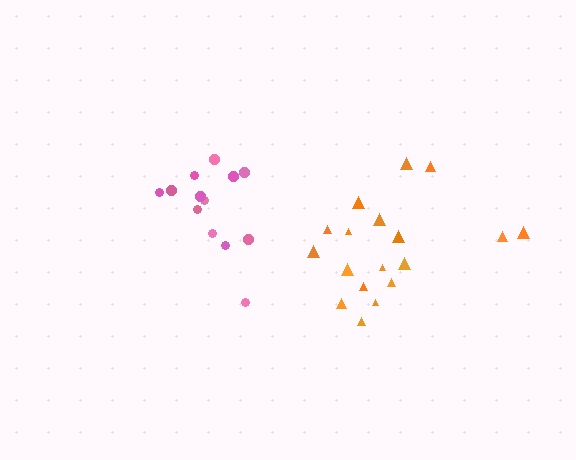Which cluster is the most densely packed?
Pink.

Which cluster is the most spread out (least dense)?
Orange.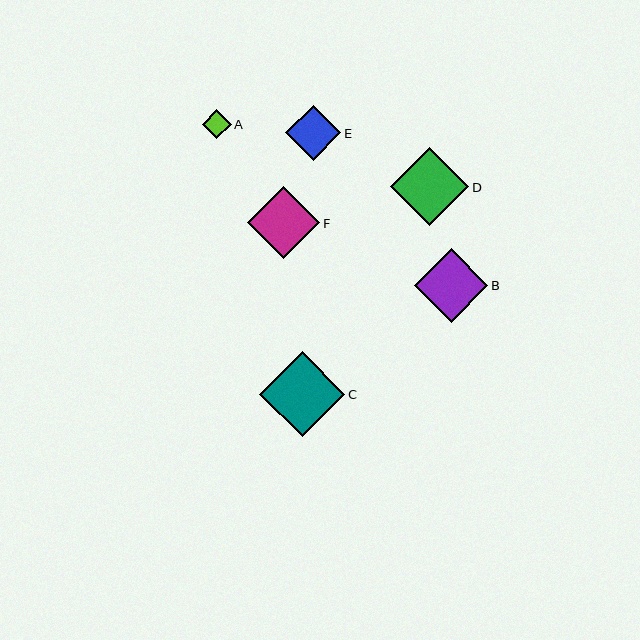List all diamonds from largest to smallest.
From largest to smallest: C, D, B, F, E, A.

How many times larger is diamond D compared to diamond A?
Diamond D is approximately 2.7 times the size of diamond A.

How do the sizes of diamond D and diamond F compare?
Diamond D and diamond F are approximately the same size.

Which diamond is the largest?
Diamond C is the largest with a size of approximately 85 pixels.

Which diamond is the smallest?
Diamond A is the smallest with a size of approximately 28 pixels.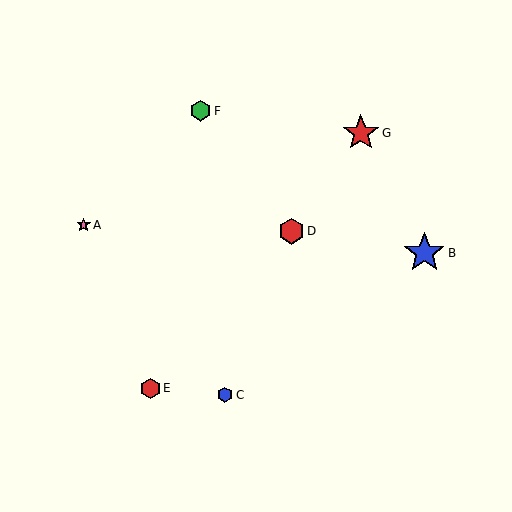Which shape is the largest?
The blue star (labeled B) is the largest.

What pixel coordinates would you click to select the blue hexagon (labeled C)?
Click at (225, 395) to select the blue hexagon C.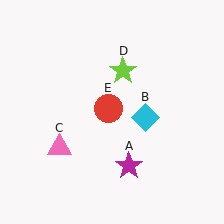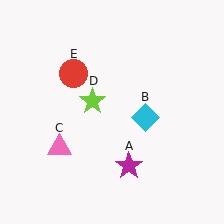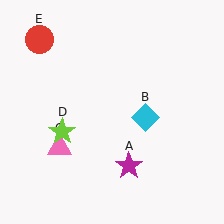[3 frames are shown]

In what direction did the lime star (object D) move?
The lime star (object D) moved down and to the left.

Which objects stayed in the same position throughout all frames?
Magenta star (object A) and cyan diamond (object B) and pink triangle (object C) remained stationary.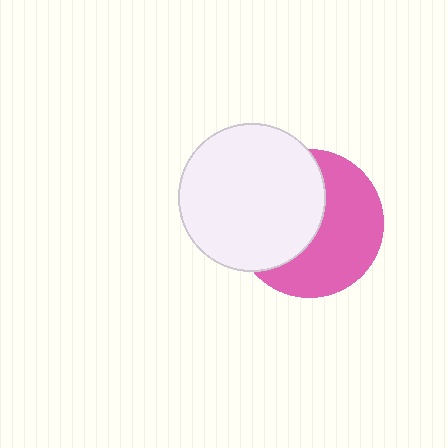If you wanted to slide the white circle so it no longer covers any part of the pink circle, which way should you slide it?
Slide it left — that is the most direct way to separate the two shapes.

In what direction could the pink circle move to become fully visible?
The pink circle could move right. That would shift it out from behind the white circle entirely.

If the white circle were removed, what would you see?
You would see the complete pink circle.